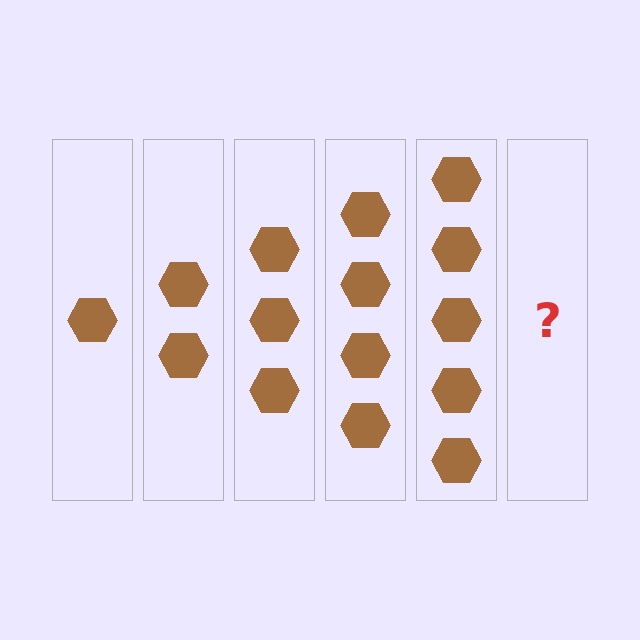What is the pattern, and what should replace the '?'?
The pattern is that each step adds one more hexagon. The '?' should be 6 hexagons.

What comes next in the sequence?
The next element should be 6 hexagons.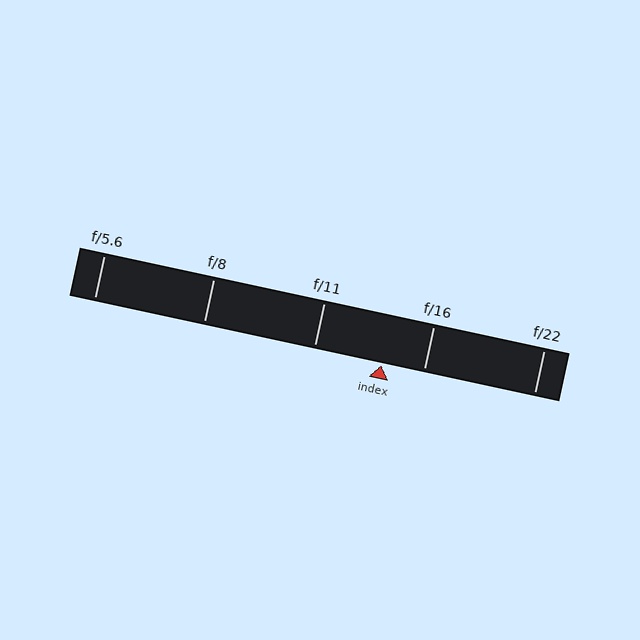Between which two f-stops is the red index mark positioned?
The index mark is between f/11 and f/16.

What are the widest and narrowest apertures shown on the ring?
The widest aperture shown is f/5.6 and the narrowest is f/22.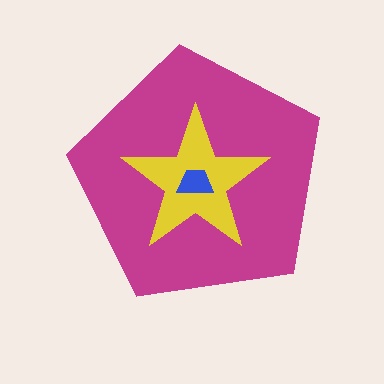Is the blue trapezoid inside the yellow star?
Yes.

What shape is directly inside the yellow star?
The blue trapezoid.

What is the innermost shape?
The blue trapezoid.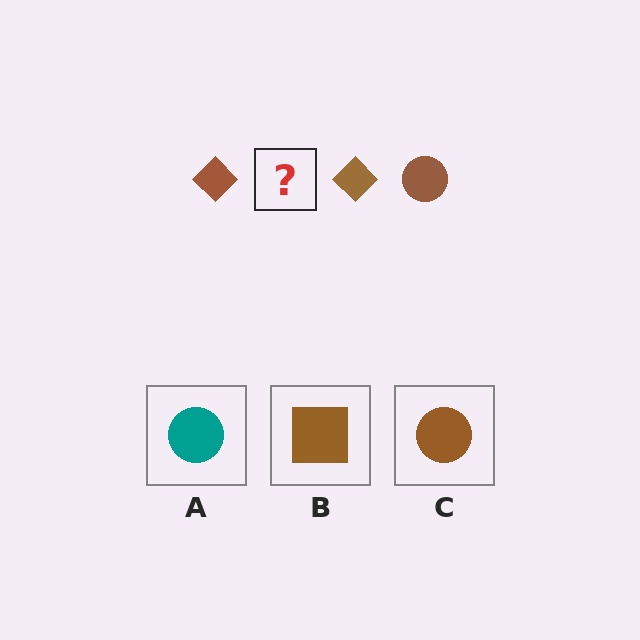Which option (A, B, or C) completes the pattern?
C.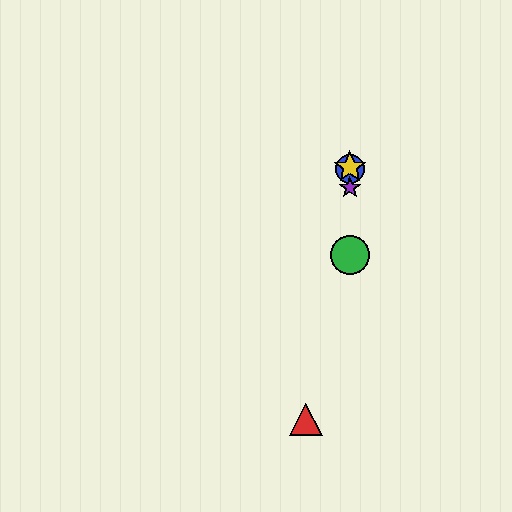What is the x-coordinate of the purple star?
The purple star is at x≈350.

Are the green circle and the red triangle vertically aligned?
No, the green circle is at x≈350 and the red triangle is at x≈306.